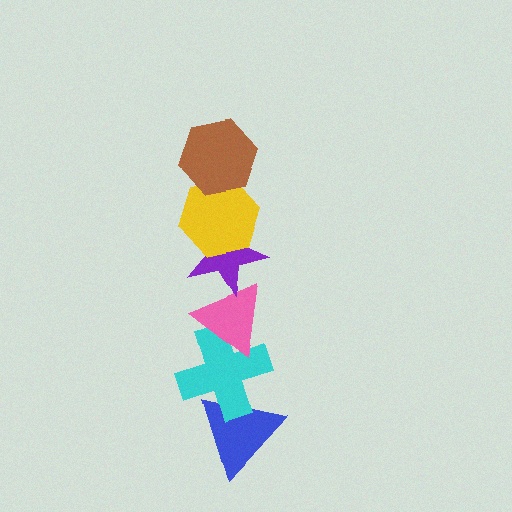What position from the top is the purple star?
The purple star is 3rd from the top.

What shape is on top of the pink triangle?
The purple star is on top of the pink triangle.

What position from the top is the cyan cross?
The cyan cross is 5th from the top.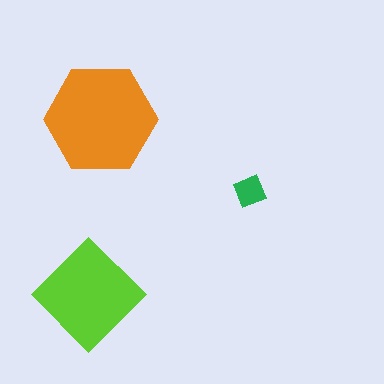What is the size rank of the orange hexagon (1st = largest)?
1st.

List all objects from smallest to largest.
The green square, the lime diamond, the orange hexagon.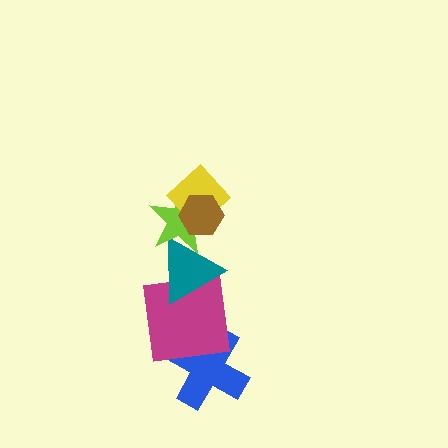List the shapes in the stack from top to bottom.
From top to bottom: the brown hexagon, the yellow diamond, the lime star, the teal triangle, the magenta square, the blue cross.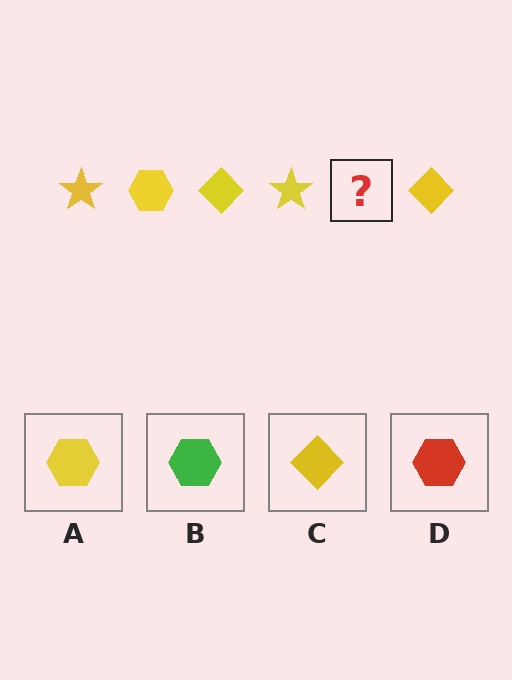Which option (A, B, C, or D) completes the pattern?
A.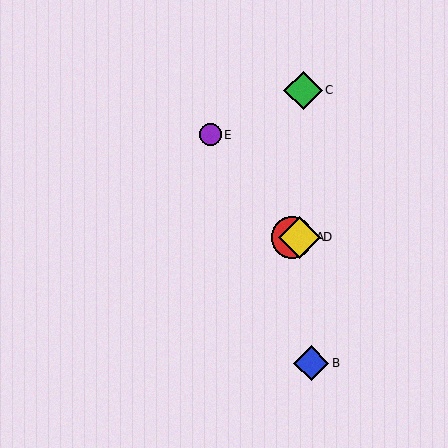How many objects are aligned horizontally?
2 objects (A, D) are aligned horizontally.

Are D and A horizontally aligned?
Yes, both are at y≈237.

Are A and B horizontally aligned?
No, A is at y≈237 and B is at y≈363.